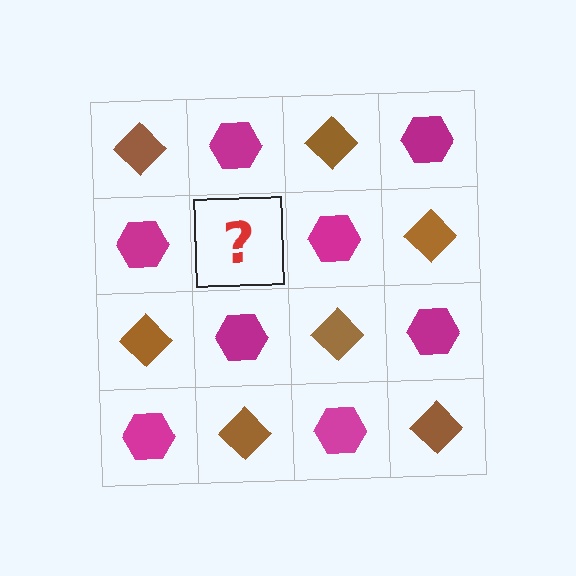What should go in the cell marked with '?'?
The missing cell should contain a brown diamond.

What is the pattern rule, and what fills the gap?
The rule is that it alternates brown diamond and magenta hexagon in a checkerboard pattern. The gap should be filled with a brown diamond.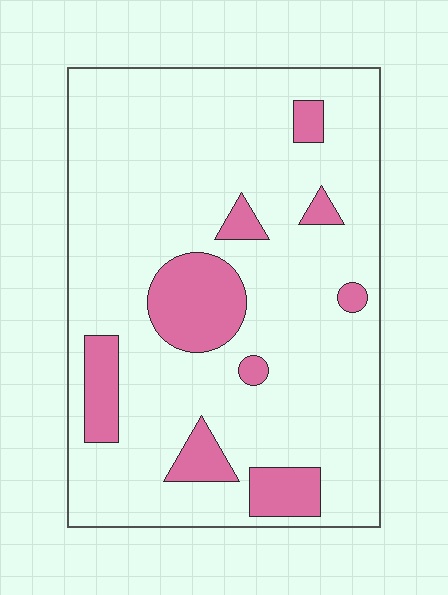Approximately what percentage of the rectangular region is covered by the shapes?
Approximately 15%.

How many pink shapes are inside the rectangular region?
9.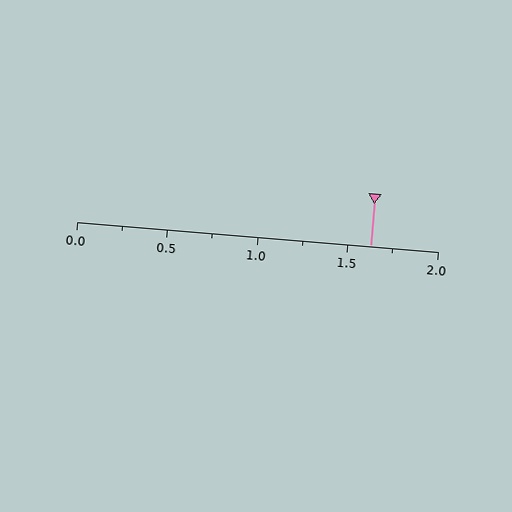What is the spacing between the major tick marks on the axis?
The major ticks are spaced 0.5 apart.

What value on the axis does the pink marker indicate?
The marker indicates approximately 1.62.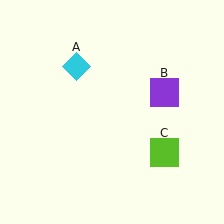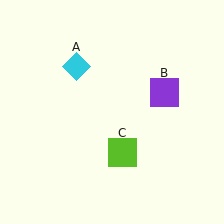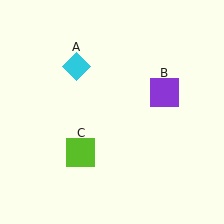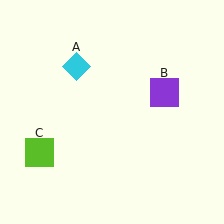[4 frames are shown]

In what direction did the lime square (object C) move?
The lime square (object C) moved left.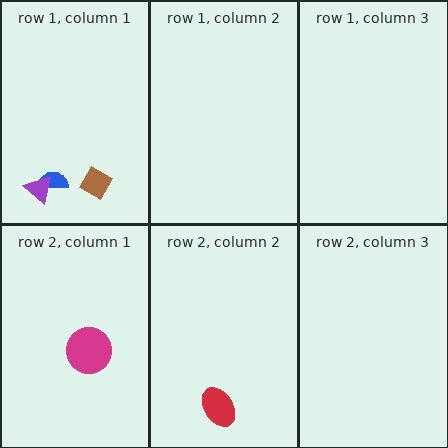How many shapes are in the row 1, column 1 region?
3.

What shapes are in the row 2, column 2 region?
The red ellipse.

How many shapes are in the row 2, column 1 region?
1.